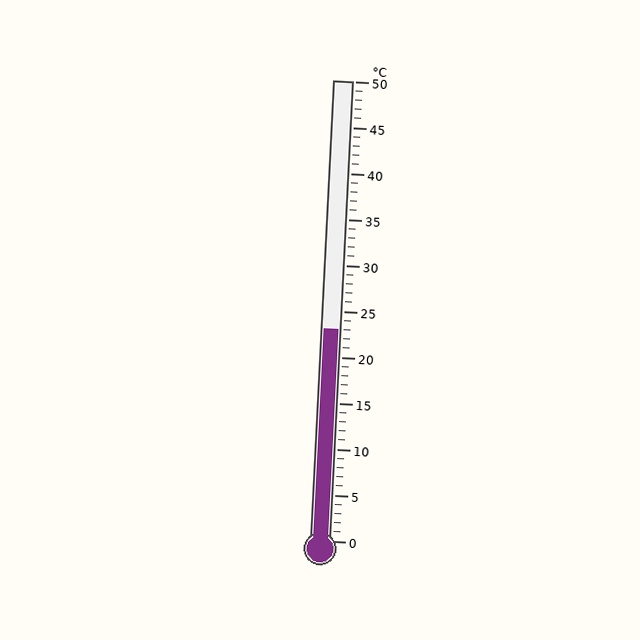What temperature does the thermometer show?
The thermometer shows approximately 23°C.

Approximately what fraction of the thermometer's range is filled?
The thermometer is filled to approximately 45% of its range.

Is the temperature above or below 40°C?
The temperature is below 40°C.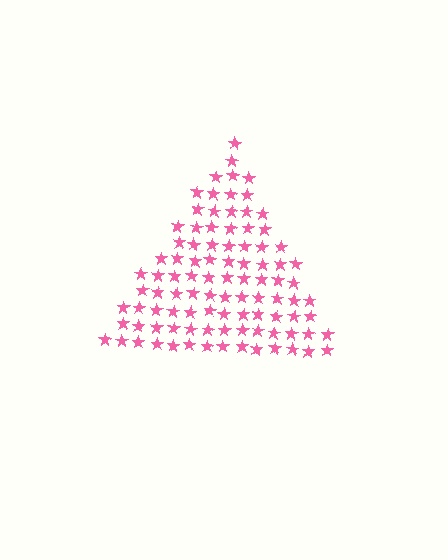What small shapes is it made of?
It is made of small stars.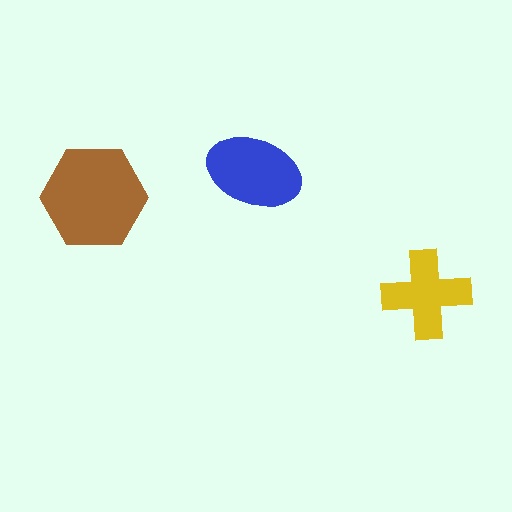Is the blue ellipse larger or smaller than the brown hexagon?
Smaller.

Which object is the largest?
The brown hexagon.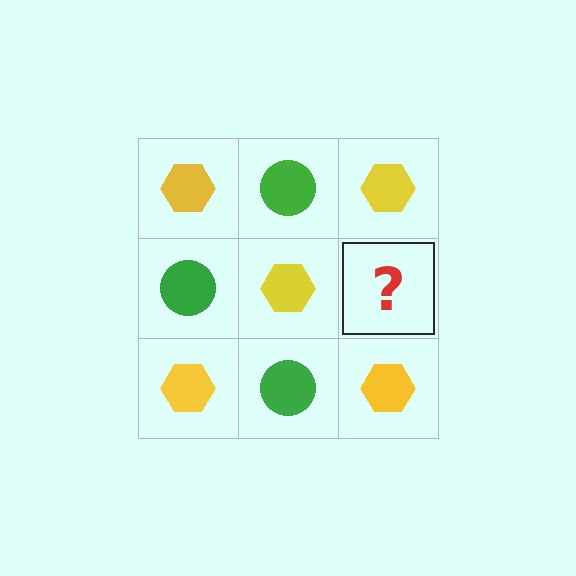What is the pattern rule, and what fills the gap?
The rule is that it alternates yellow hexagon and green circle in a checkerboard pattern. The gap should be filled with a green circle.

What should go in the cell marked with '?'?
The missing cell should contain a green circle.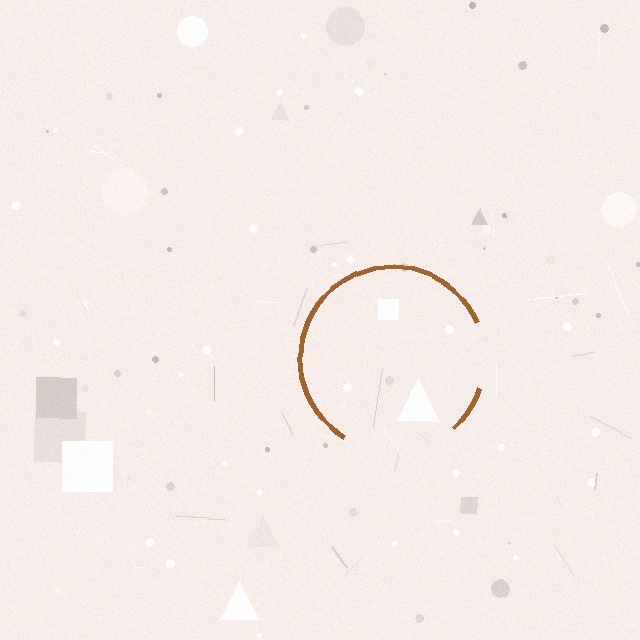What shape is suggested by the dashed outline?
The dashed outline suggests a circle.